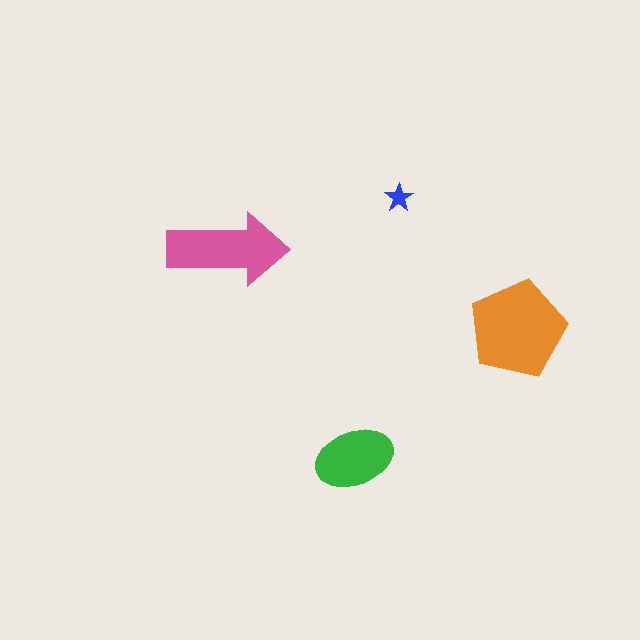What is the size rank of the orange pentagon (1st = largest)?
1st.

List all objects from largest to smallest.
The orange pentagon, the pink arrow, the green ellipse, the blue star.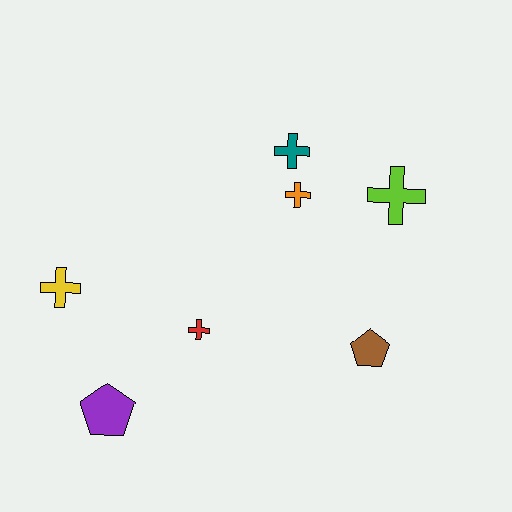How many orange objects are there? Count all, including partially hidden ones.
There is 1 orange object.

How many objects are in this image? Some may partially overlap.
There are 7 objects.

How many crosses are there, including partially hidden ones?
There are 5 crosses.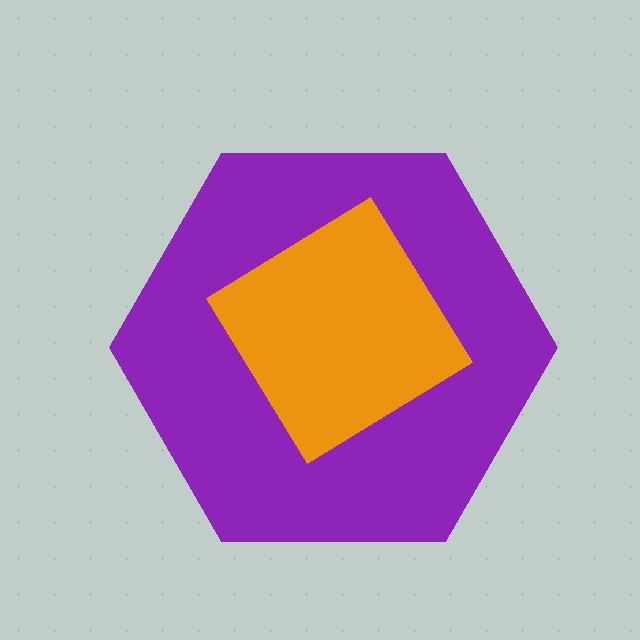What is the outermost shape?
The purple hexagon.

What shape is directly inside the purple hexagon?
The orange diamond.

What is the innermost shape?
The orange diamond.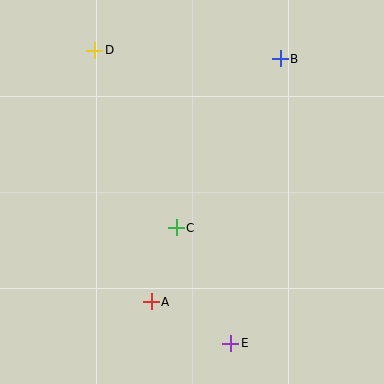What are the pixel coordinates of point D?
Point D is at (95, 50).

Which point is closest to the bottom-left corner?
Point A is closest to the bottom-left corner.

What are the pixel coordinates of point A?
Point A is at (151, 302).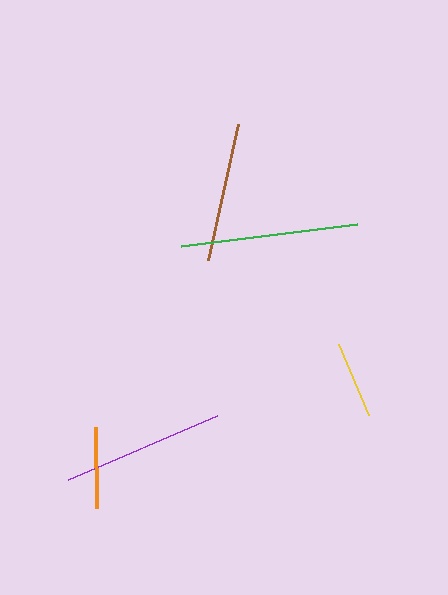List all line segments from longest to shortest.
From longest to shortest: green, purple, brown, orange, yellow.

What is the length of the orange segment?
The orange segment is approximately 82 pixels long.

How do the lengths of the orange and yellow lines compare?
The orange and yellow lines are approximately the same length.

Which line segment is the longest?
The green line is the longest at approximately 178 pixels.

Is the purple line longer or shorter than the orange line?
The purple line is longer than the orange line.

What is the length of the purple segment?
The purple segment is approximately 162 pixels long.